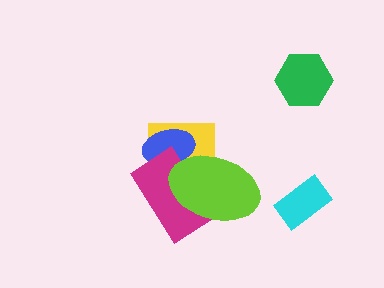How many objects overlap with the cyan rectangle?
0 objects overlap with the cyan rectangle.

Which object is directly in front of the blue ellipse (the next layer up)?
The magenta rectangle is directly in front of the blue ellipse.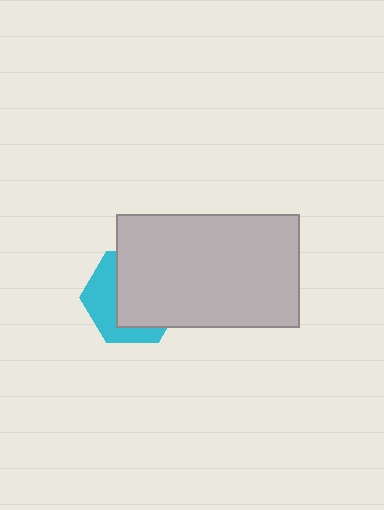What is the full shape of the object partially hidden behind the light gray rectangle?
The partially hidden object is a cyan hexagon.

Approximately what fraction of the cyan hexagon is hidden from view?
Roughly 61% of the cyan hexagon is hidden behind the light gray rectangle.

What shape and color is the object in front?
The object in front is a light gray rectangle.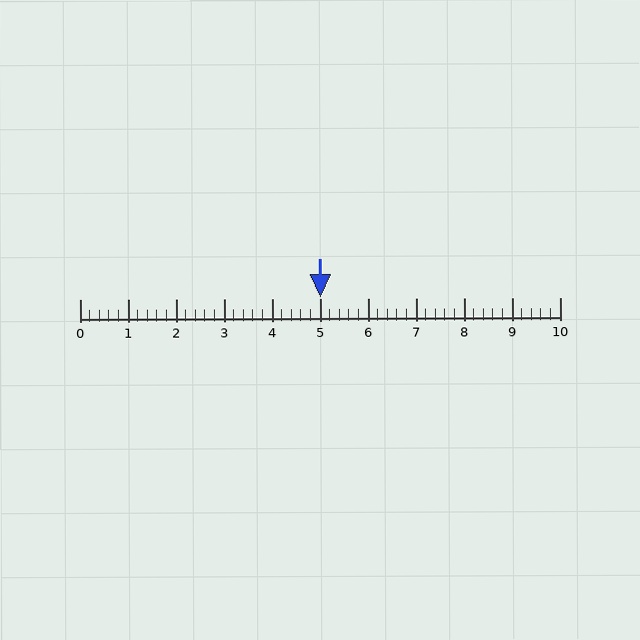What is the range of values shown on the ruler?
The ruler shows values from 0 to 10.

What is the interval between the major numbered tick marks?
The major tick marks are spaced 1 units apart.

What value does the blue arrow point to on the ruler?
The blue arrow points to approximately 5.0.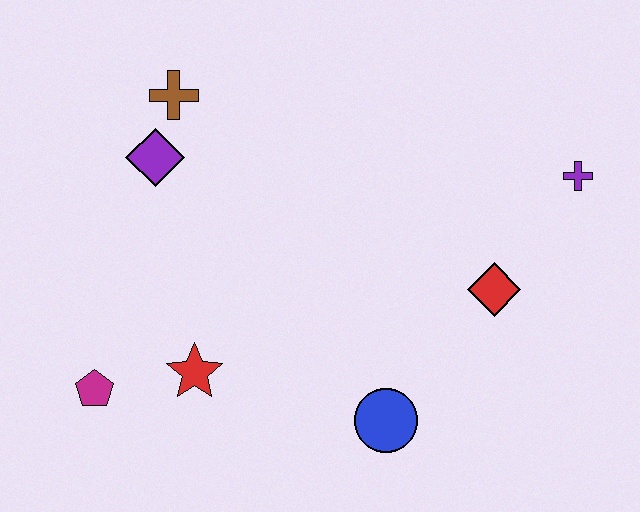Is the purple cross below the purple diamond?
Yes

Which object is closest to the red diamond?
The purple cross is closest to the red diamond.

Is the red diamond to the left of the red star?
No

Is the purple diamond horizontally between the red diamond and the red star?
No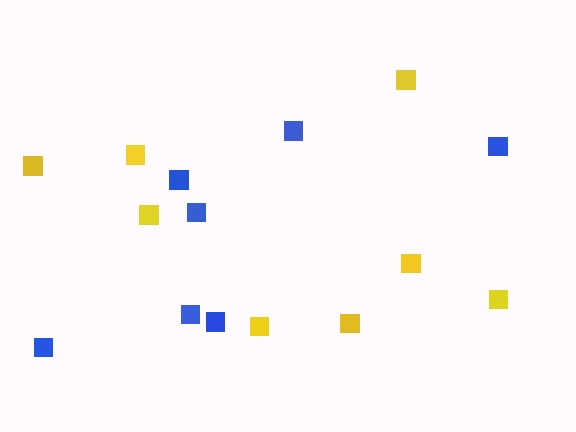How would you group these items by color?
There are 2 groups: one group of yellow squares (8) and one group of blue squares (7).